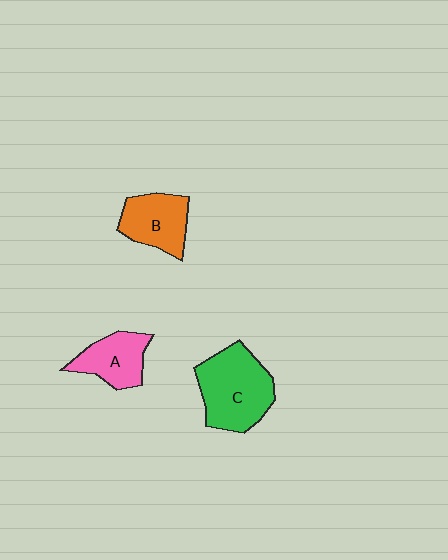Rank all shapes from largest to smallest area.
From largest to smallest: C (green), B (orange), A (pink).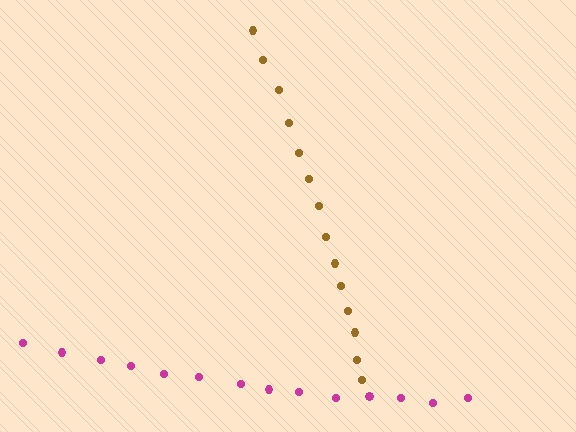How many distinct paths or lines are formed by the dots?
There are 2 distinct paths.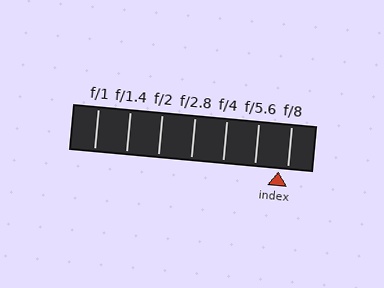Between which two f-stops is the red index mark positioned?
The index mark is between f/5.6 and f/8.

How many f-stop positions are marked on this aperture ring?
There are 7 f-stop positions marked.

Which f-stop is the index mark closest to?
The index mark is closest to f/8.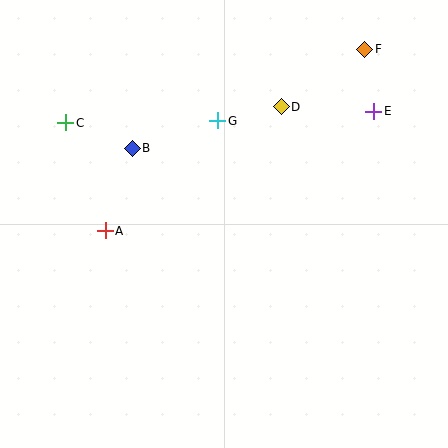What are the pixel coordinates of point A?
Point A is at (105, 231).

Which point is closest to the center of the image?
Point G at (218, 121) is closest to the center.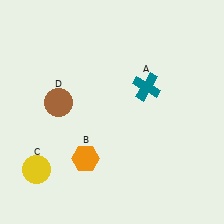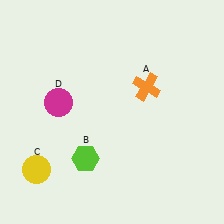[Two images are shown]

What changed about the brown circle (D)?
In Image 1, D is brown. In Image 2, it changed to magenta.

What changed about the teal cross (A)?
In Image 1, A is teal. In Image 2, it changed to orange.